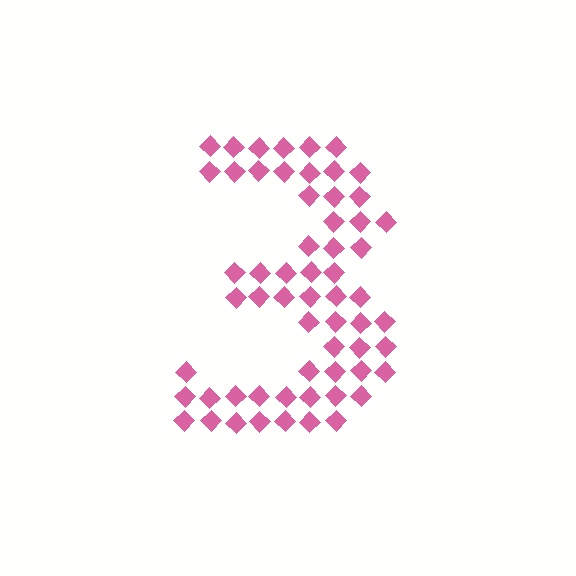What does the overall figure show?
The overall figure shows the digit 3.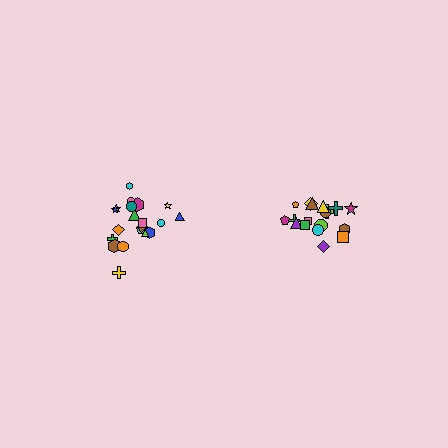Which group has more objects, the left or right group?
The left group.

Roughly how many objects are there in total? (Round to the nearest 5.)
Roughly 40 objects in total.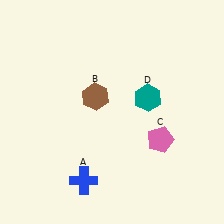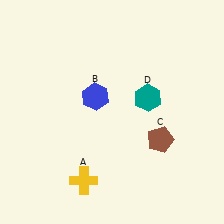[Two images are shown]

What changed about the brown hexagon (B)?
In Image 1, B is brown. In Image 2, it changed to blue.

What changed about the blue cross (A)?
In Image 1, A is blue. In Image 2, it changed to yellow.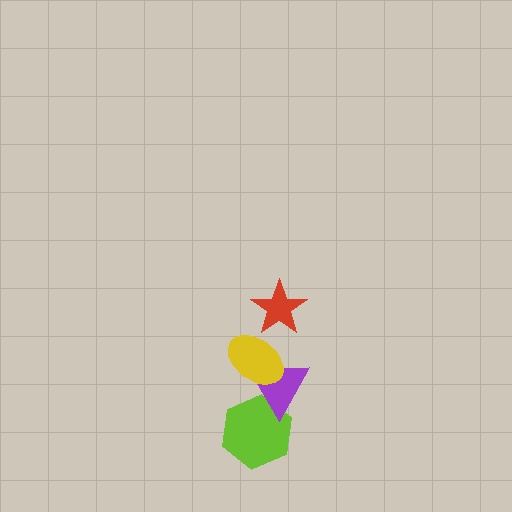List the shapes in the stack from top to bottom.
From top to bottom: the red star, the yellow ellipse, the purple triangle, the lime hexagon.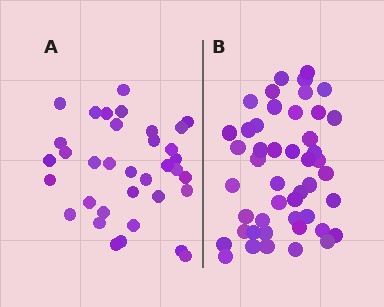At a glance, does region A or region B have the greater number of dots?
Region B (the right region) has more dots.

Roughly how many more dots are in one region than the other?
Region B has roughly 12 or so more dots than region A.